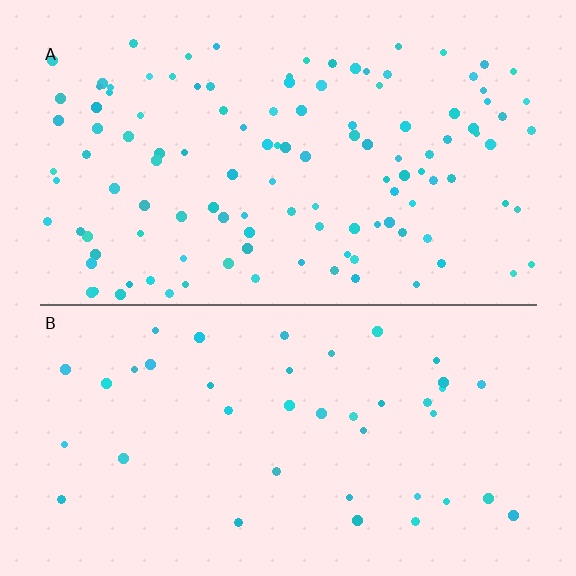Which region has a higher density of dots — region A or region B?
A (the top).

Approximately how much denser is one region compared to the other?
Approximately 2.9× — region A over region B.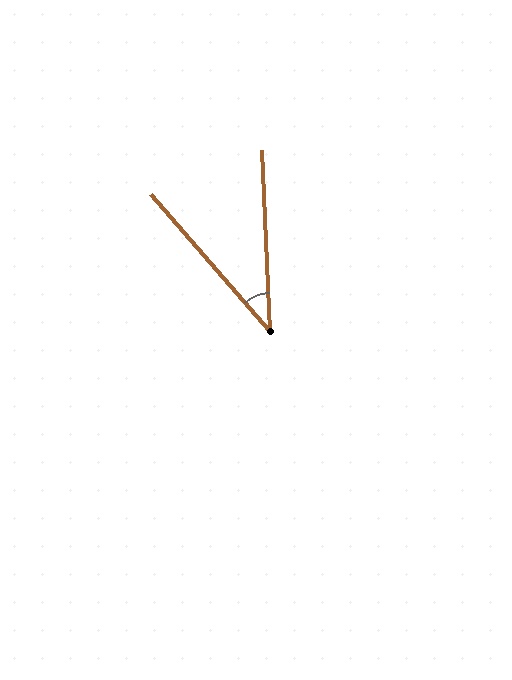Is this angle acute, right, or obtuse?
It is acute.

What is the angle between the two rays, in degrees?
Approximately 39 degrees.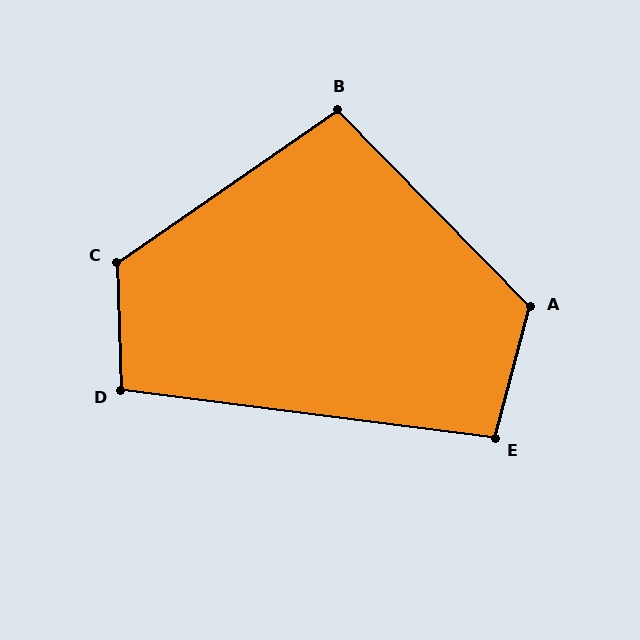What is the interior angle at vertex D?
Approximately 99 degrees (obtuse).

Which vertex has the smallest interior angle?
E, at approximately 98 degrees.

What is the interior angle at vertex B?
Approximately 100 degrees (obtuse).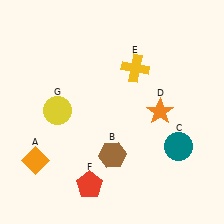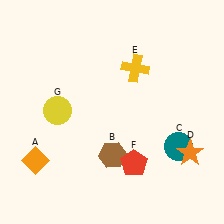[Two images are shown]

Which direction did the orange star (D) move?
The orange star (D) moved down.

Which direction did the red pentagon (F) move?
The red pentagon (F) moved right.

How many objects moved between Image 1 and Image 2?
2 objects moved between the two images.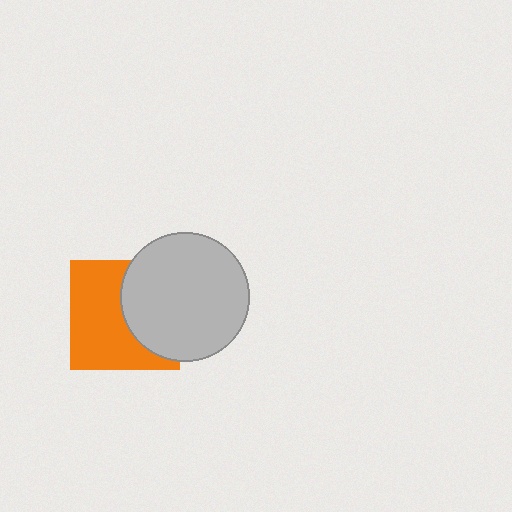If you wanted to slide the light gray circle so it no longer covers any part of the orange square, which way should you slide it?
Slide it right — that is the most direct way to separate the two shapes.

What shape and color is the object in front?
The object in front is a light gray circle.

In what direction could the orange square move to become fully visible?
The orange square could move left. That would shift it out from behind the light gray circle entirely.